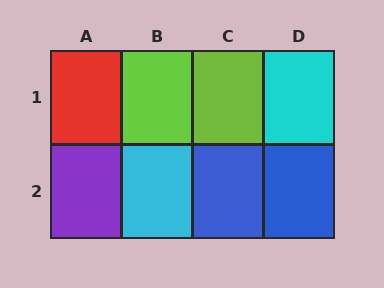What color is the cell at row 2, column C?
Blue.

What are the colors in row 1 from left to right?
Red, lime, lime, cyan.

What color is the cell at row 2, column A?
Purple.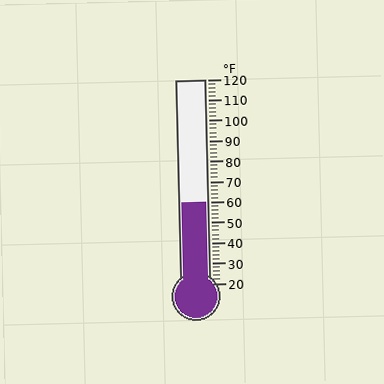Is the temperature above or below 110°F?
The temperature is below 110°F.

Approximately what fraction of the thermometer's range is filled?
The thermometer is filled to approximately 40% of its range.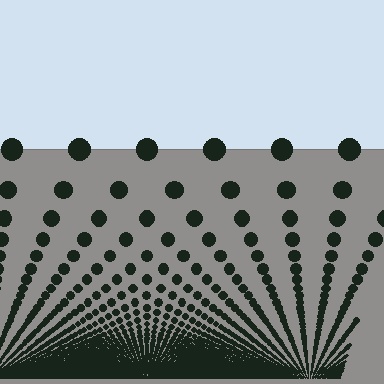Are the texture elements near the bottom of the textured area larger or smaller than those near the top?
Smaller. The gradient is inverted — elements near the bottom are smaller and denser.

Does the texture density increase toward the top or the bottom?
Density increases toward the bottom.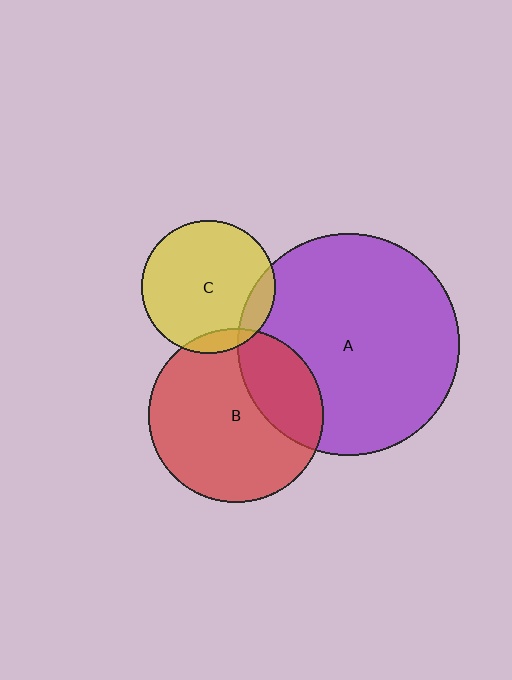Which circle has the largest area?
Circle A (purple).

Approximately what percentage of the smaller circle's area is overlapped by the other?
Approximately 10%.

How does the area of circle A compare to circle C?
Approximately 2.8 times.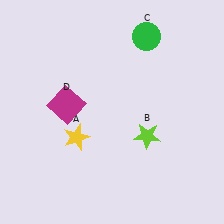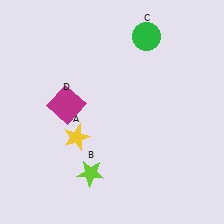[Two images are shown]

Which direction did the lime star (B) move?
The lime star (B) moved left.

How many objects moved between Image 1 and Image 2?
1 object moved between the two images.